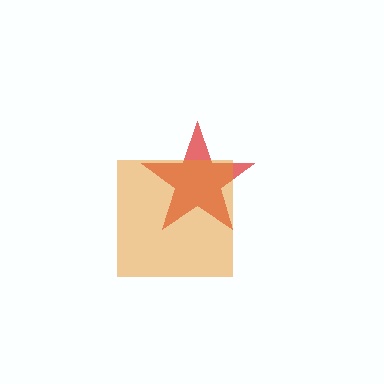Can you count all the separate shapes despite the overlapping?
Yes, there are 2 separate shapes.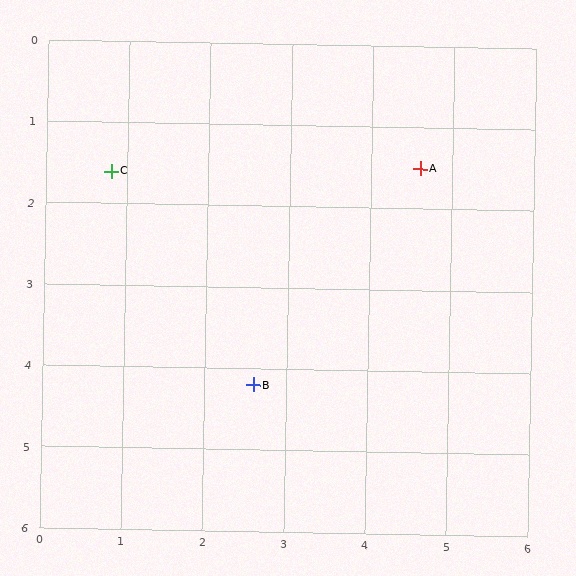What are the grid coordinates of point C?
Point C is at approximately (0.8, 1.6).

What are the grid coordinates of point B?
Point B is at approximately (2.6, 4.2).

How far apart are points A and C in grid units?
Points A and C are about 3.8 grid units apart.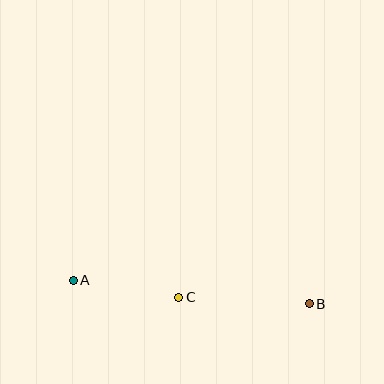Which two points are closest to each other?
Points A and C are closest to each other.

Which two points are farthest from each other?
Points A and B are farthest from each other.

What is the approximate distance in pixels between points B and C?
The distance between B and C is approximately 130 pixels.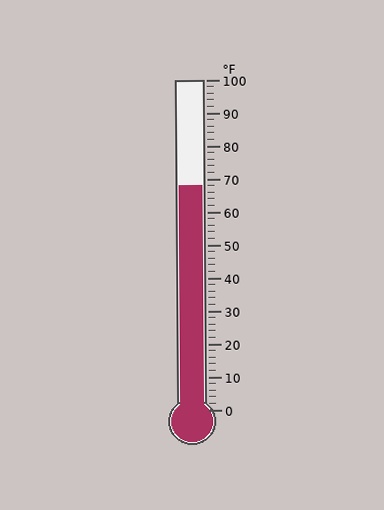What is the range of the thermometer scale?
The thermometer scale ranges from 0°F to 100°F.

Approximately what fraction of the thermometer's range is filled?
The thermometer is filled to approximately 70% of its range.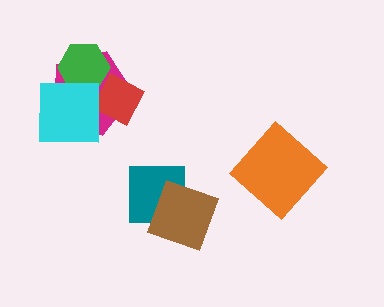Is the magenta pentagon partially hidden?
Yes, it is partially covered by another shape.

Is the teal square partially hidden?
Yes, it is partially covered by another shape.